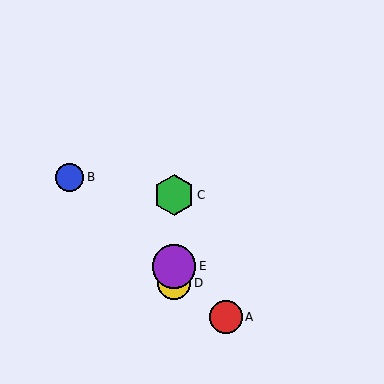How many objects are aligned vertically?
3 objects (C, D, E) are aligned vertically.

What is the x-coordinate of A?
Object A is at x≈226.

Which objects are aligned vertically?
Objects C, D, E are aligned vertically.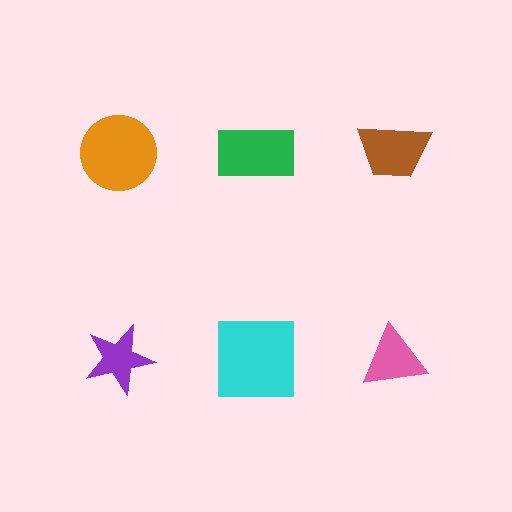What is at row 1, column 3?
A brown trapezoid.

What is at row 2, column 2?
A cyan square.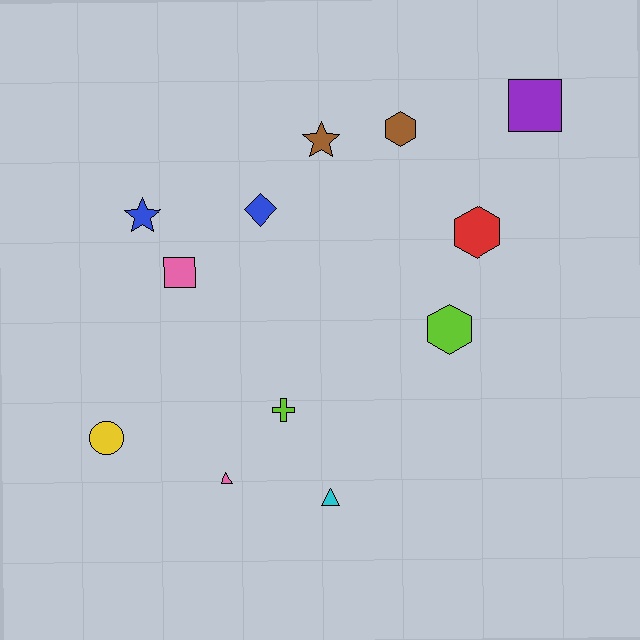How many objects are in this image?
There are 12 objects.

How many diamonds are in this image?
There is 1 diamond.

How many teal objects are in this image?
There are no teal objects.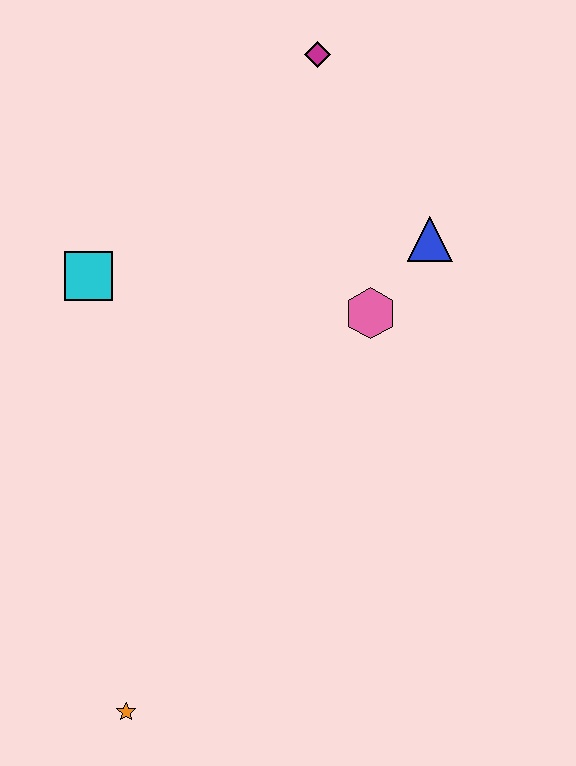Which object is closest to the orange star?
The cyan square is closest to the orange star.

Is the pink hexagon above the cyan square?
No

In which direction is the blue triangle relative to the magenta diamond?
The blue triangle is below the magenta diamond.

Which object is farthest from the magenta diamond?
The orange star is farthest from the magenta diamond.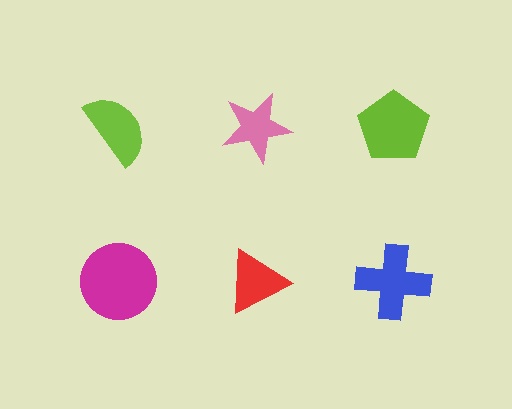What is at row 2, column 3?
A blue cross.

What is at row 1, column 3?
A lime pentagon.